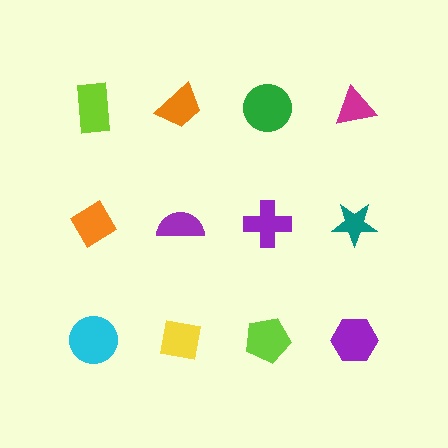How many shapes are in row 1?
4 shapes.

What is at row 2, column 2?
A purple semicircle.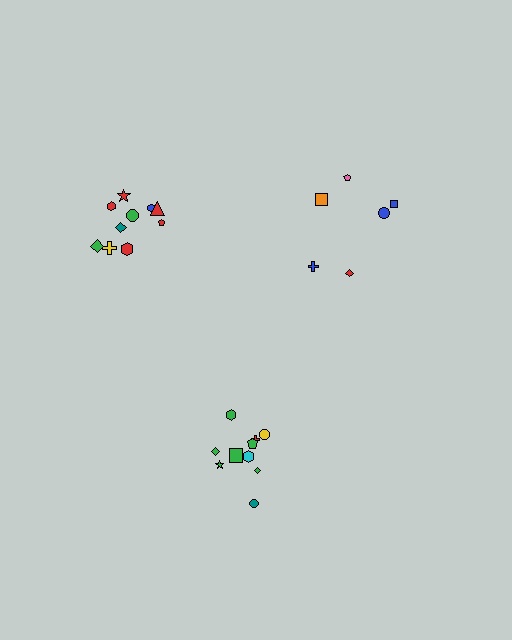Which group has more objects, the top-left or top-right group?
The top-left group.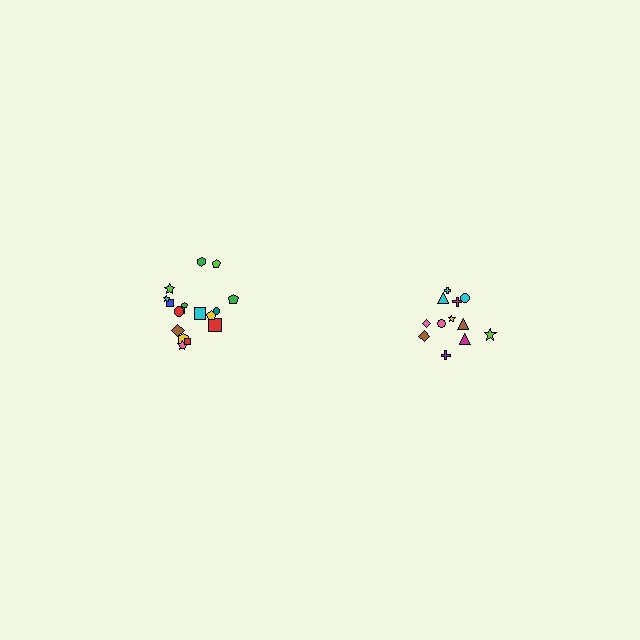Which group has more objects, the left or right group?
The left group.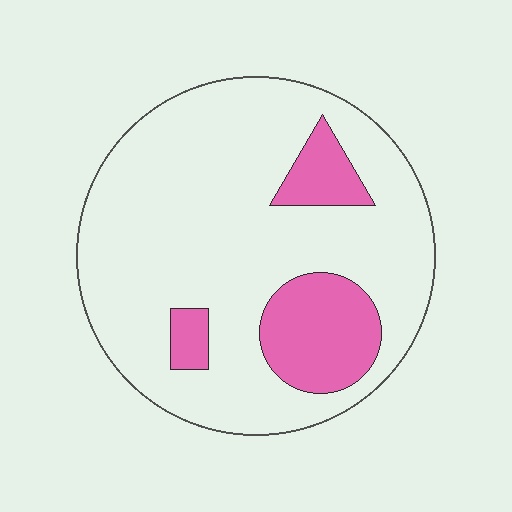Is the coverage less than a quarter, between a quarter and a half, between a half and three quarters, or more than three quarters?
Less than a quarter.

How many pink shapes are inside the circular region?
3.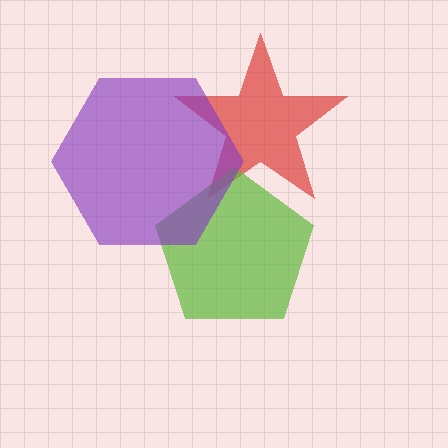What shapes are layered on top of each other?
The layered shapes are: a red star, a lime pentagon, a purple hexagon.